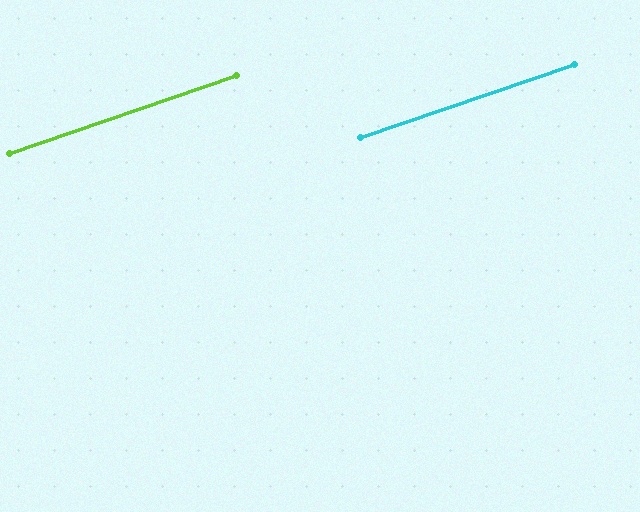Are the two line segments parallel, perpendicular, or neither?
Parallel — their directions differ by only 0.1°.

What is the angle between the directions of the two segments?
Approximately 0 degrees.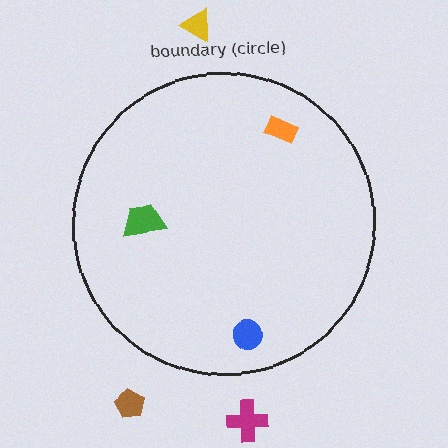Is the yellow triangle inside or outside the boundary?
Outside.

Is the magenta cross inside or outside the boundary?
Outside.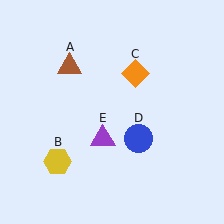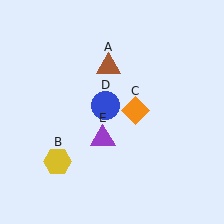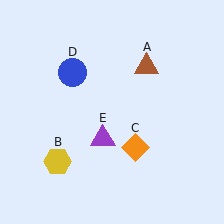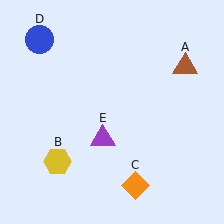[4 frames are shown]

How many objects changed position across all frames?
3 objects changed position: brown triangle (object A), orange diamond (object C), blue circle (object D).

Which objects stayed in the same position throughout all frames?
Yellow hexagon (object B) and purple triangle (object E) remained stationary.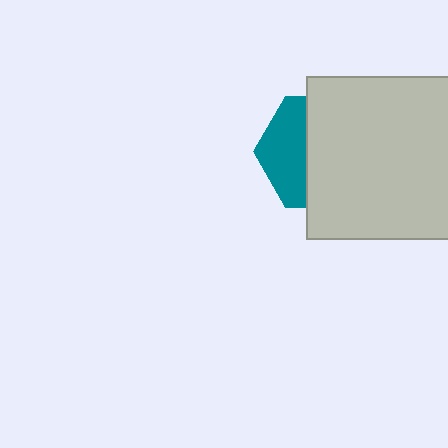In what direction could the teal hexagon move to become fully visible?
The teal hexagon could move left. That would shift it out from behind the light gray square entirely.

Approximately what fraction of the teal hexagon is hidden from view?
Roughly 62% of the teal hexagon is hidden behind the light gray square.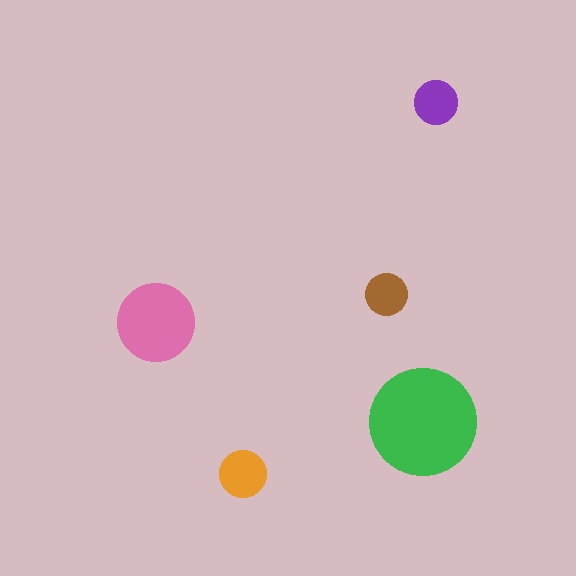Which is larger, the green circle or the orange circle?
The green one.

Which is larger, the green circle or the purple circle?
The green one.